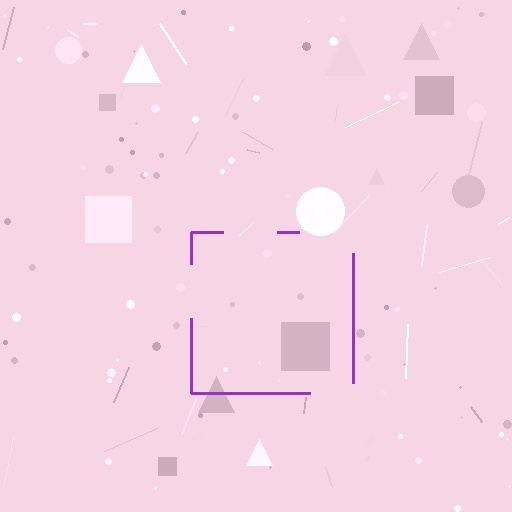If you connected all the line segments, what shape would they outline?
They would outline a square.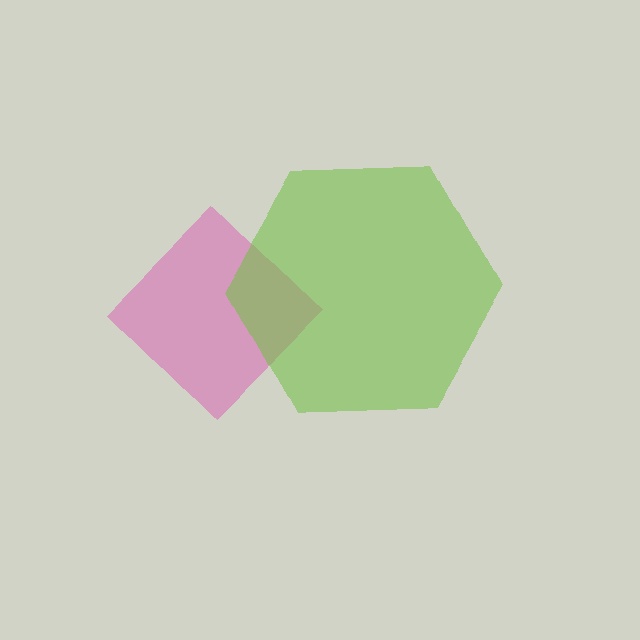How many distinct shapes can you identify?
There are 2 distinct shapes: a pink diamond, a lime hexagon.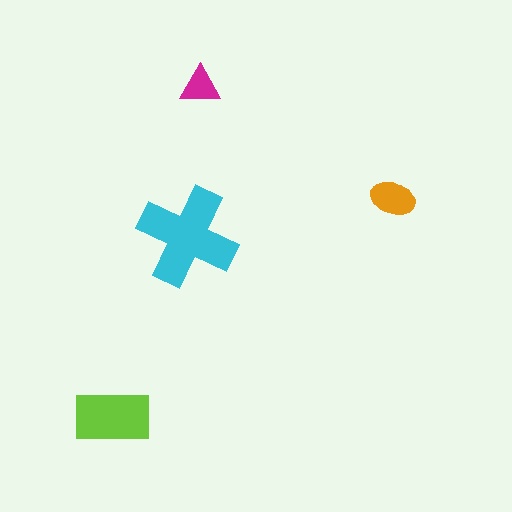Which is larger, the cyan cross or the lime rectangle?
The cyan cross.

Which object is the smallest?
The magenta triangle.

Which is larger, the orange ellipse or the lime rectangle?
The lime rectangle.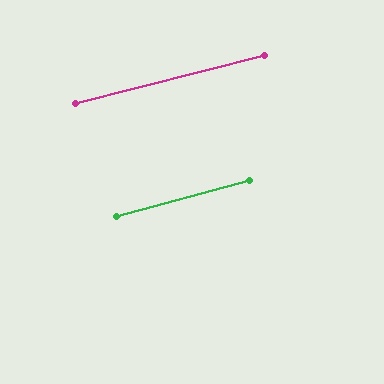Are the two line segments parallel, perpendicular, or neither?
Parallel — their directions differ by only 1.1°.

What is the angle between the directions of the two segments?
Approximately 1 degree.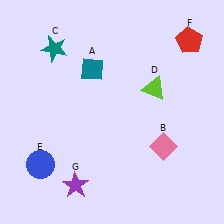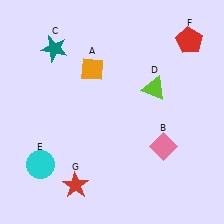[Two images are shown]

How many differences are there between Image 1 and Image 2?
There are 3 differences between the two images.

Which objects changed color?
A changed from teal to orange. E changed from blue to cyan. G changed from purple to red.